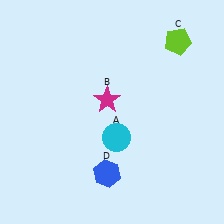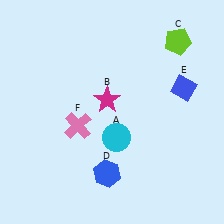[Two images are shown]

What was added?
A blue diamond (E), a pink cross (F) were added in Image 2.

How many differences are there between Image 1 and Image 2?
There are 2 differences between the two images.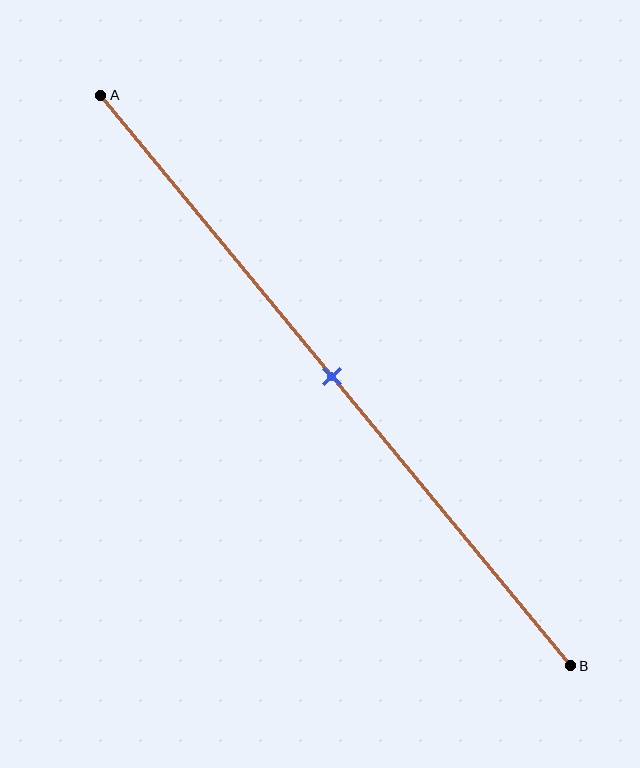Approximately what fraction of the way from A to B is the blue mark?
The blue mark is approximately 50% of the way from A to B.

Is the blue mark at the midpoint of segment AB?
Yes, the mark is approximately at the midpoint.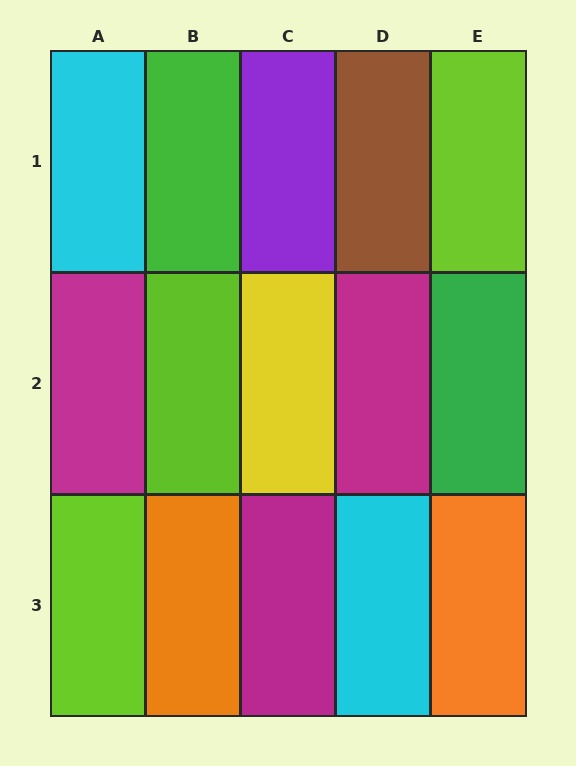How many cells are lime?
3 cells are lime.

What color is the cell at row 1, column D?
Brown.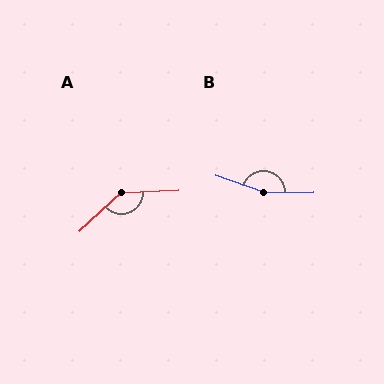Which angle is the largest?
B, at approximately 160 degrees.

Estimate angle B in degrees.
Approximately 160 degrees.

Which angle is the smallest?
A, at approximately 140 degrees.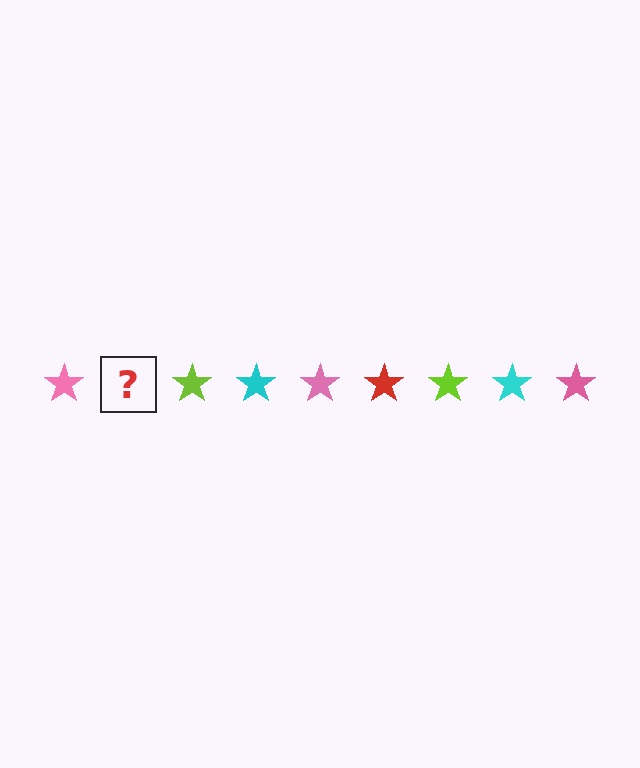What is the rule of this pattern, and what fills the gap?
The rule is that the pattern cycles through pink, red, lime, cyan stars. The gap should be filled with a red star.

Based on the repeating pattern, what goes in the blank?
The blank should be a red star.